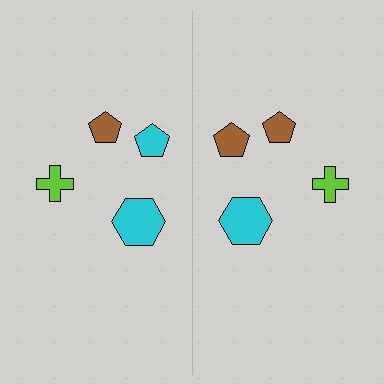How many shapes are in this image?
There are 8 shapes in this image.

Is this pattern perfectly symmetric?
No, the pattern is not perfectly symmetric. The brown pentagon on the right side breaks the symmetry — its mirror counterpart is cyan.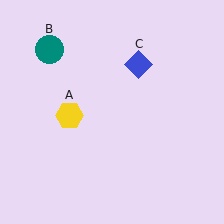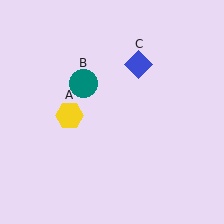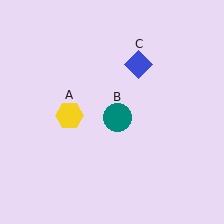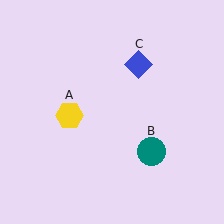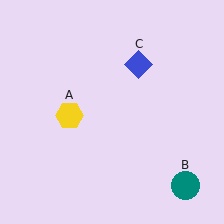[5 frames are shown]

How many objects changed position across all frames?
1 object changed position: teal circle (object B).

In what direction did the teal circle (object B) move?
The teal circle (object B) moved down and to the right.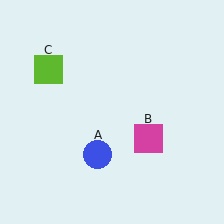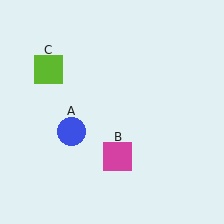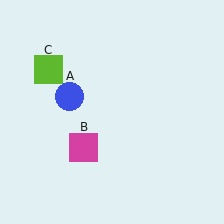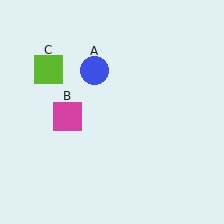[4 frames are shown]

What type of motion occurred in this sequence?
The blue circle (object A), magenta square (object B) rotated clockwise around the center of the scene.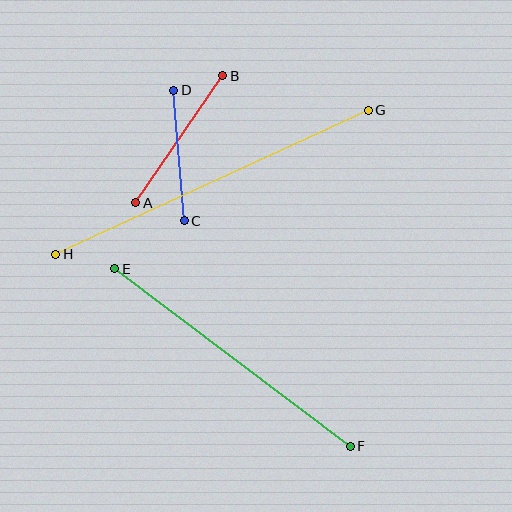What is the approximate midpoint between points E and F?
The midpoint is at approximately (233, 357) pixels.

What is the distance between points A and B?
The distance is approximately 154 pixels.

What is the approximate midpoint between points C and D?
The midpoint is at approximately (179, 156) pixels.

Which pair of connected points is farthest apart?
Points G and H are farthest apart.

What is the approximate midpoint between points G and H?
The midpoint is at approximately (212, 182) pixels.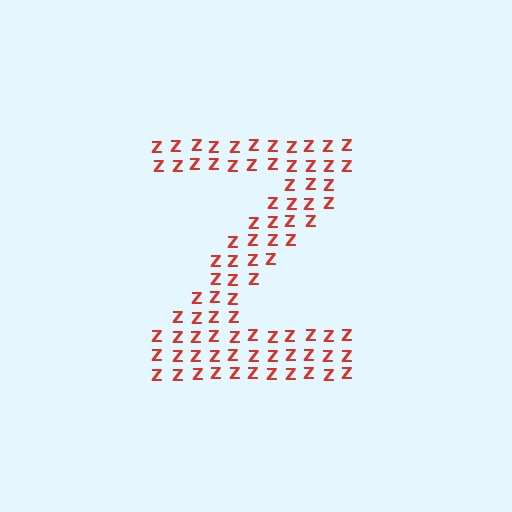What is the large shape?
The large shape is the letter Z.